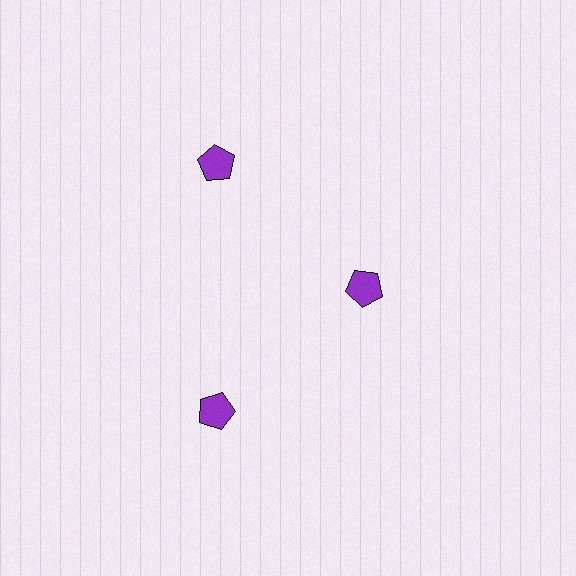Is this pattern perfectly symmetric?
No. The 3 purple pentagons are arranged in a ring, but one element near the 3 o'clock position is pulled inward toward the center, breaking the 3-fold rotational symmetry.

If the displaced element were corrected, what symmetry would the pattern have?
It would have 3-fold rotational symmetry — the pattern would map onto itself every 120 degrees.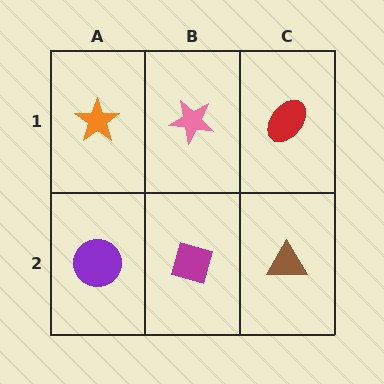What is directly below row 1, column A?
A purple circle.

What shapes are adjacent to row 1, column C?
A brown triangle (row 2, column C), a pink star (row 1, column B).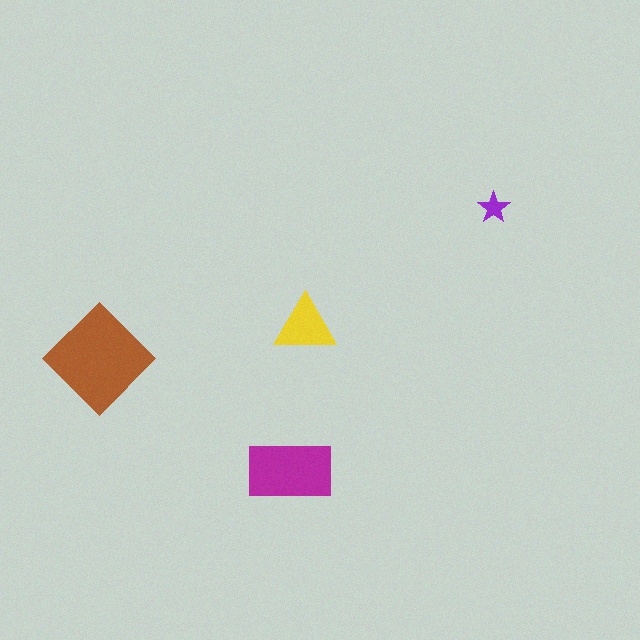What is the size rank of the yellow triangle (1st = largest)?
3rd.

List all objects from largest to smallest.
The brown diamond, the magenta rectangle, the yellow triangle, the purple star.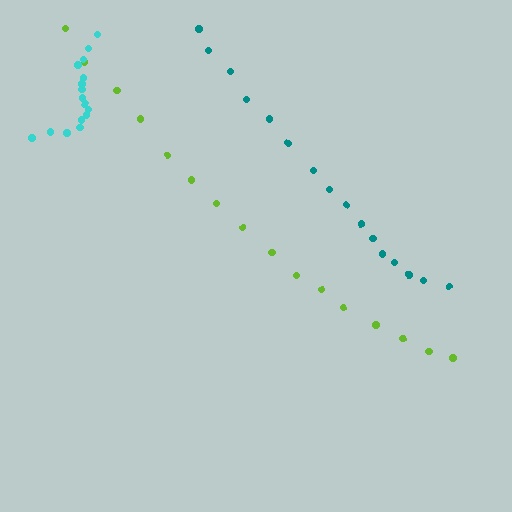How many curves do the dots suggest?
There are 3 distinct paths.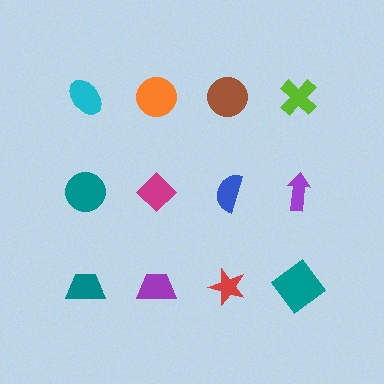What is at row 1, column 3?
A brown circle.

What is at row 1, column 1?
A cyan ellipse.